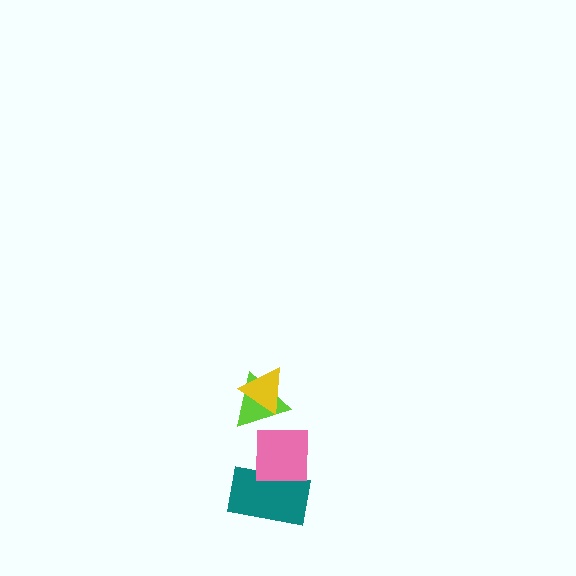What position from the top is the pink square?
The pink square is 3rd from the top.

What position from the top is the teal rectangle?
The teal rectangle is 4th from the top.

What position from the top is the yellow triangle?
The yellow triangle is 1st from the top.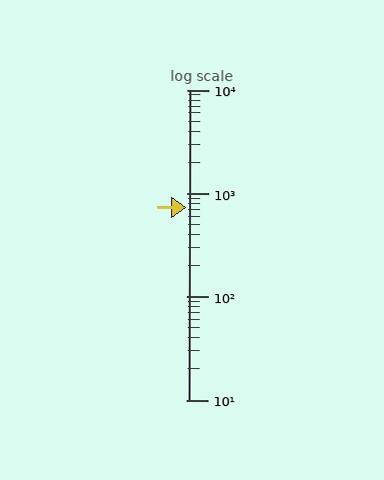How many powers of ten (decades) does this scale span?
The scale spans 3 decades, from 10 to 10000.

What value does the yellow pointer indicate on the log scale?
The pointer indicates approximately 730.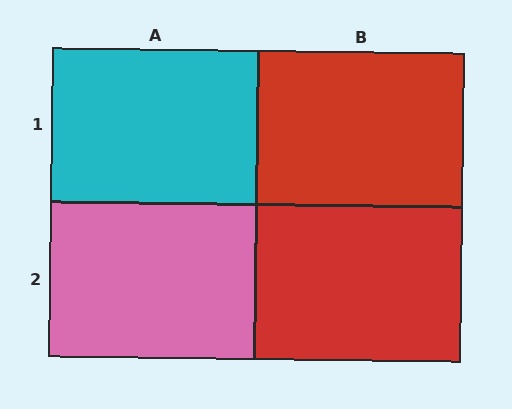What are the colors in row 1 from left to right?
Cyan, red.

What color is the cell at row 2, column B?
Red.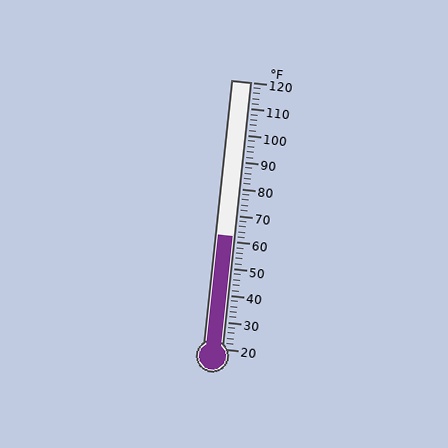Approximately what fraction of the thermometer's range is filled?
The thermometer is filled to approximately 40% of its range.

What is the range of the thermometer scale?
The thermometer scale ranges from 20°F to 120°F.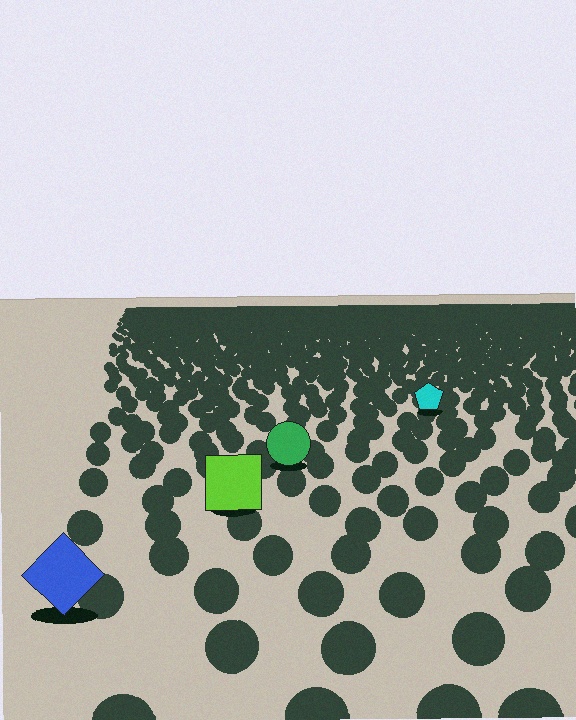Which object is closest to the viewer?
The blue diamond is closest. The texture marks near it are larger and more spread out.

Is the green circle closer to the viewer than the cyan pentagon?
Yes. The green circle is closer — you can tell from the texture gradient: the ground texture is coarser near it.